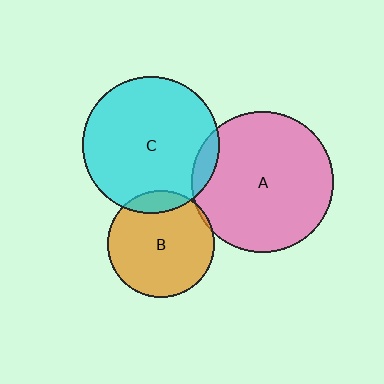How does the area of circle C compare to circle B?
Approximately 1.6 times.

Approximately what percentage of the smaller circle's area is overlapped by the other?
Approximately 5%.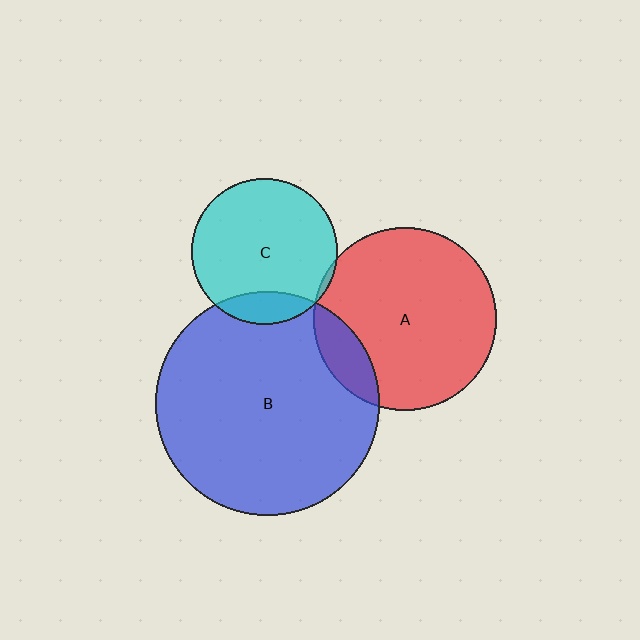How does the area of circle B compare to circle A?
Approximately 1.5 times.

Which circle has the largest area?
Circle B (blue).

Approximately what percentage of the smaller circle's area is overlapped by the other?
Approximately 15%.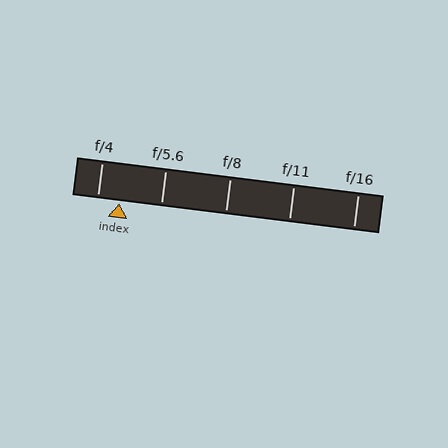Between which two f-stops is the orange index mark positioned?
The index mark is between f/4 and f/5.6.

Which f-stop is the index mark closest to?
The index mark is closest to f/4.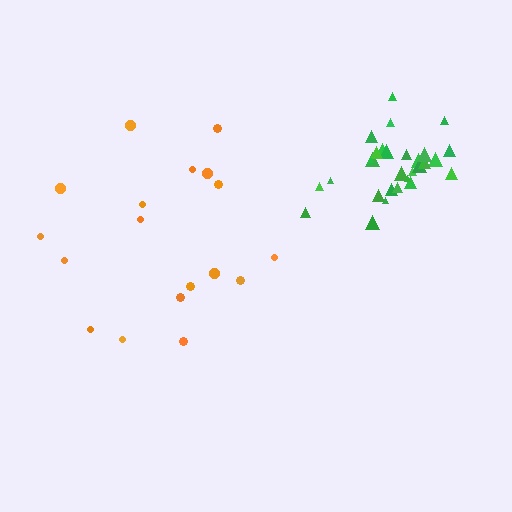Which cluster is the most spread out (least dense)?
Orange.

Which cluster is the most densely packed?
Green.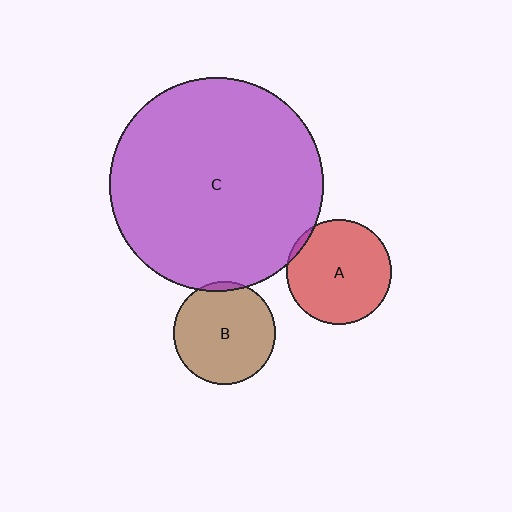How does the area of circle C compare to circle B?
Approximately 4.4 times.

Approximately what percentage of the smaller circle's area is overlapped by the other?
Approximately 5%.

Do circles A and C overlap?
Yes.